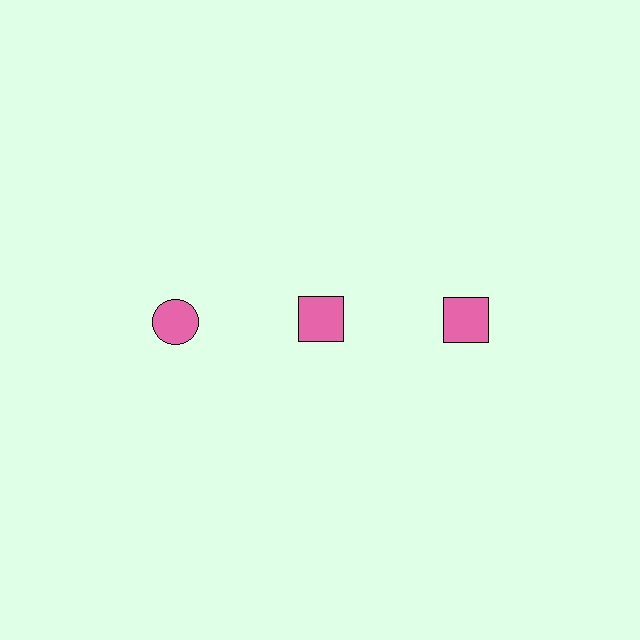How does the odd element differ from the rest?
It has a different shape: circle instead of square.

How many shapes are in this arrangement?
There are 3 shapes arranged in a grid pattern.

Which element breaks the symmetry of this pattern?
The pink circle in the top row, leftmost column breaks the symmetry. All other shapes are pink squares.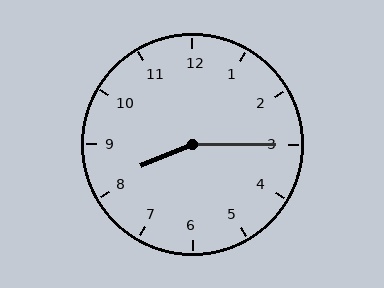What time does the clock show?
8:15.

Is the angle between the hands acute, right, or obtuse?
It is obtuse.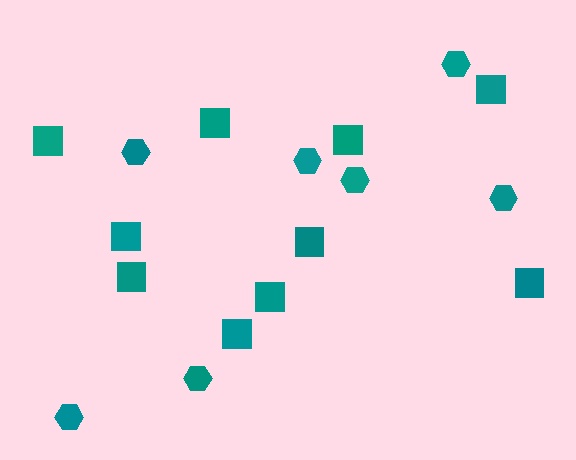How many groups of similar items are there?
There are 2 groups: one group of hexagons (7) and one group of squares (10).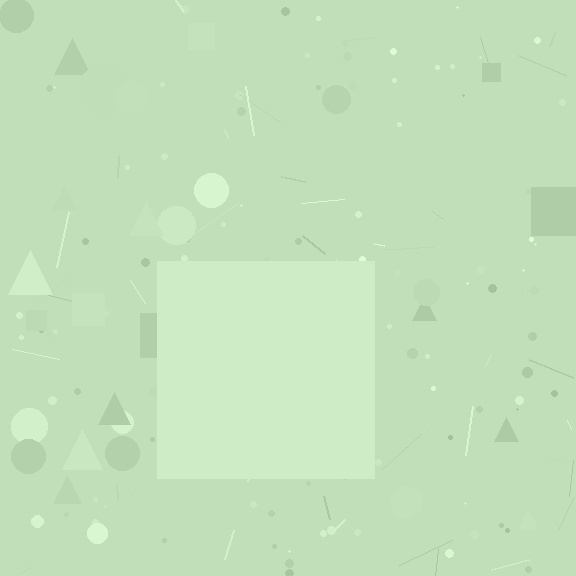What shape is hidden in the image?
A square is hidden in the image.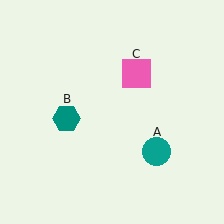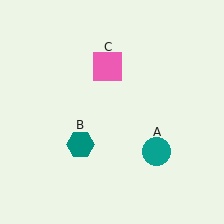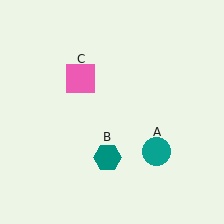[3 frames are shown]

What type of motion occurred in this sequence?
The teal hexagon (object B), pink square (object C) rotated counterclockwise around the center of the scene.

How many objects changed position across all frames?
2 objects changed position: teal hexagon (object B), pink square (object C).